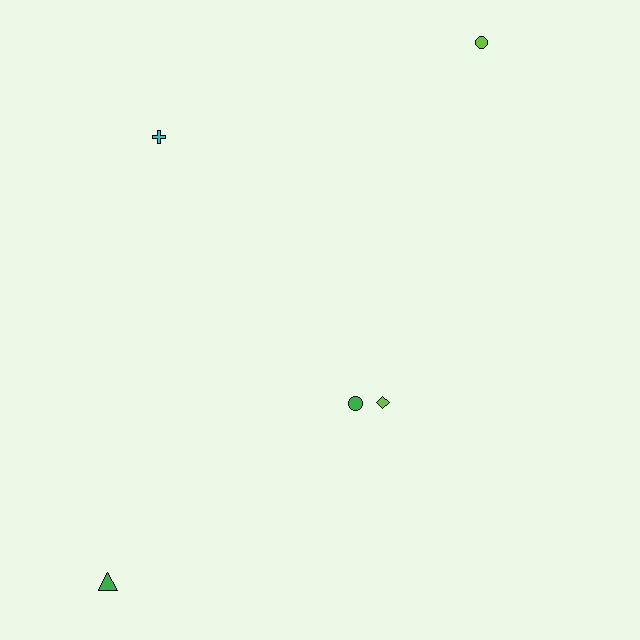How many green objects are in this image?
There are 2 green objects.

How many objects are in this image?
There are 5 objects.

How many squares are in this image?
There are no squares.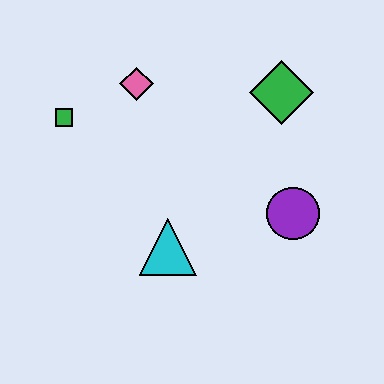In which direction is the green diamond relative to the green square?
The green diamond is to the right of the green square.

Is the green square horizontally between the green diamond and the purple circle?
No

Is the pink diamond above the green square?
Yes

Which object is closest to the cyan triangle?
The purple circle is closest to the cyan triangle.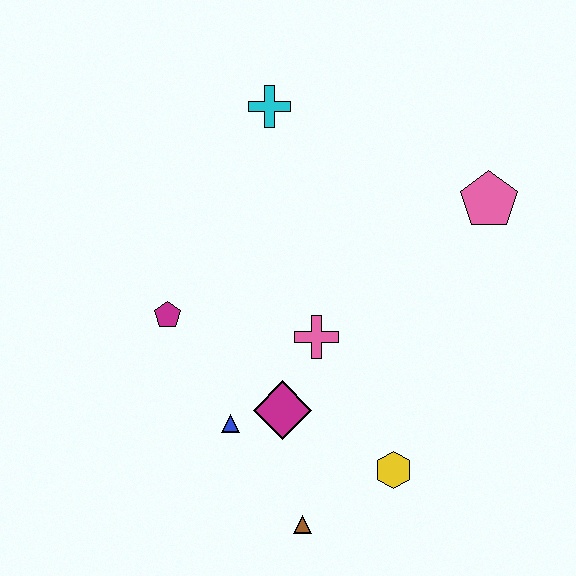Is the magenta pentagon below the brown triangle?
No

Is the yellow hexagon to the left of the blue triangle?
No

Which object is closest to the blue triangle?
The magenta diamond is closest to the blue triangle.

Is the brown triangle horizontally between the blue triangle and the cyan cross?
No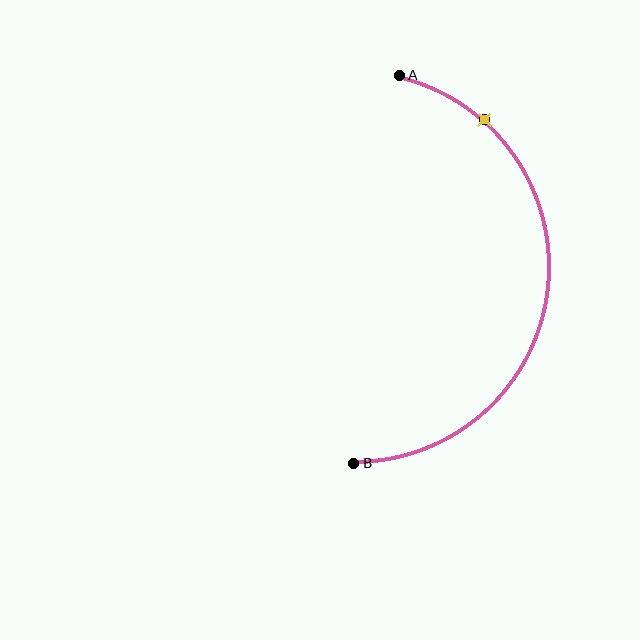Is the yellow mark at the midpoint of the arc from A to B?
No. The yellow mark lies on the arc but is closer to endpoint A. The arc midpoint would be at the point on the curve equidistant along the arc from both A and B.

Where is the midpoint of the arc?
The arc midpoint is the point on the curve farthest from the straight line joining A and B. It sits to the right of that line.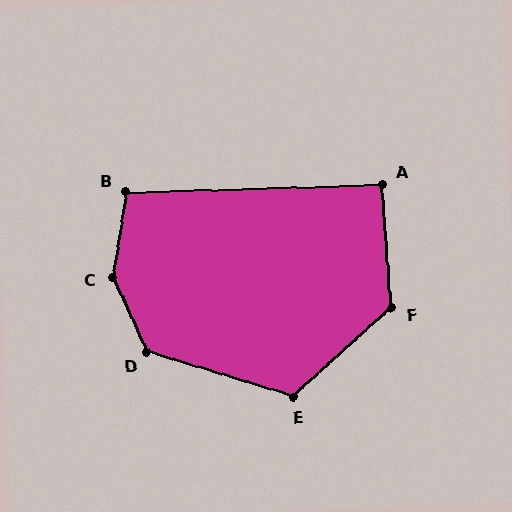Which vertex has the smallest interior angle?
A, at approximately 93 degrees.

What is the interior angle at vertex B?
Approximately 101 degrees (obtuse).